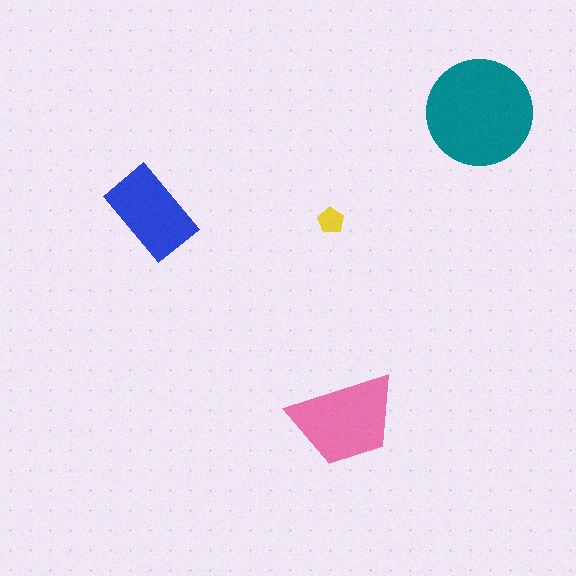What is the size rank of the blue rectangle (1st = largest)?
3rd.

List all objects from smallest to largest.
The yellow pentagon, the blue rectangle, the pink trapezoid, the teal circle.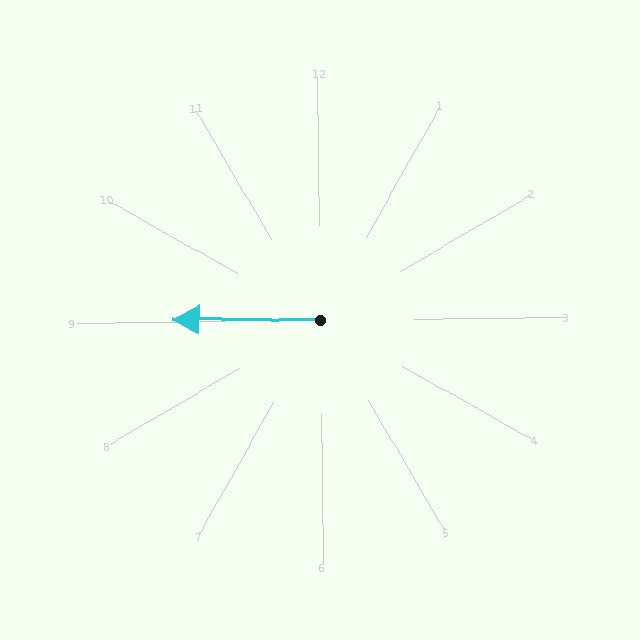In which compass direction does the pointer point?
West.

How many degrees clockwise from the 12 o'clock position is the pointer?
Approximately 271 degrees.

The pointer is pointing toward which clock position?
Roughly 9 o'clock.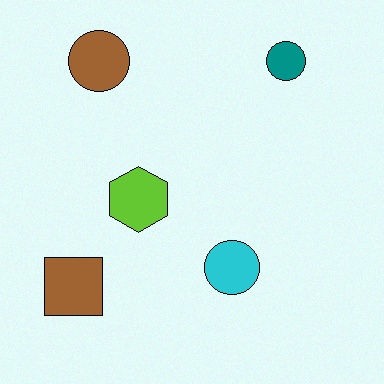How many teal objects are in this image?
There is 1 teal object.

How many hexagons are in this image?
There is 1 hexagon.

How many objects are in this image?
There are 5 objects.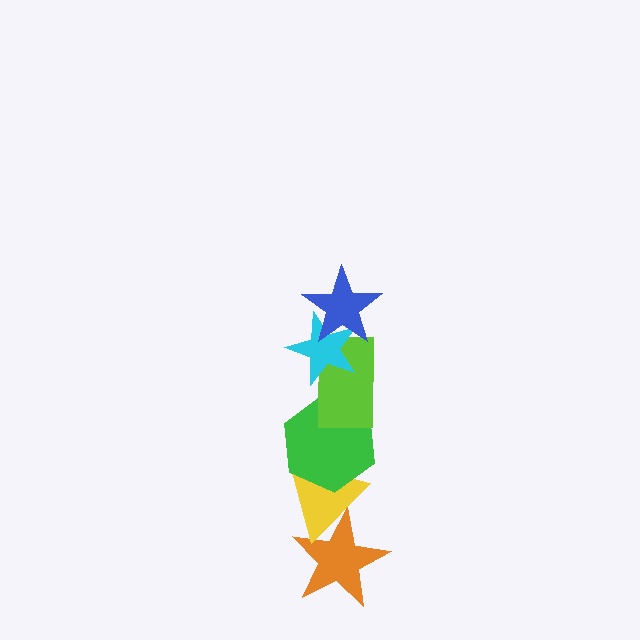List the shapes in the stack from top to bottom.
From top to bottom: the blue star, the cyan star, the lime rectangle, the green hexagon, the yellow triangle, the orange star.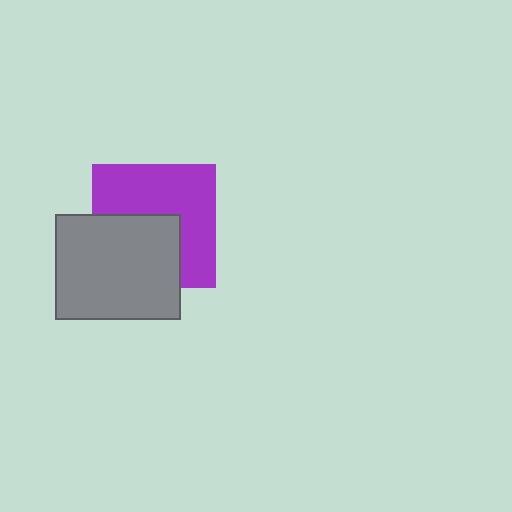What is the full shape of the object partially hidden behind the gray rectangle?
The partially hidden object is a purple square.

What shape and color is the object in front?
The object in front is a gray rectangle.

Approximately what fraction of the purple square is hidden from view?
Roughly 43% of the purple square is hidden behind the gray rectangle.